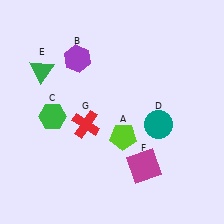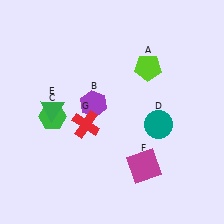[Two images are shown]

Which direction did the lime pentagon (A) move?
The lime pentagon (A) moved up.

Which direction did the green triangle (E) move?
The green triangle (E) moved down.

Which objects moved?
The objects that moved are: the lime pentagon (A), the purple hexagon (B), the green triangle (E).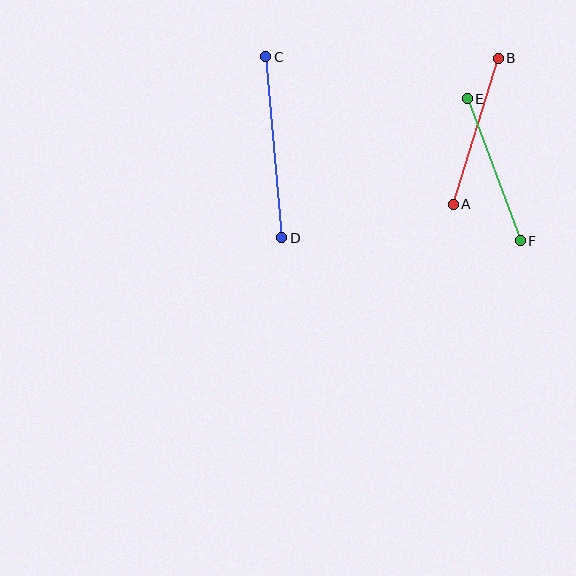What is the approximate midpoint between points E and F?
The midpoint is at approximately (494, 170) pixels.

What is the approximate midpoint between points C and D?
The midpoint is at approximately (274, 147) pixels.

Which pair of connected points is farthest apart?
Points C and D are farthest apart.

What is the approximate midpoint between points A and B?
The midpoint is at approximately (476, 131) pixels.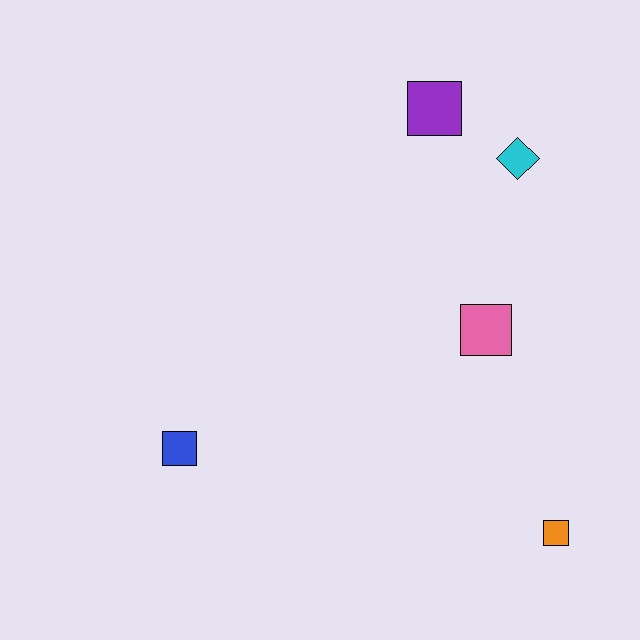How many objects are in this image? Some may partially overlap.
There are 5 objects.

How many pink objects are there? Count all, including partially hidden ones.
There is 1 pink object.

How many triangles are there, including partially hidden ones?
There are no triangles.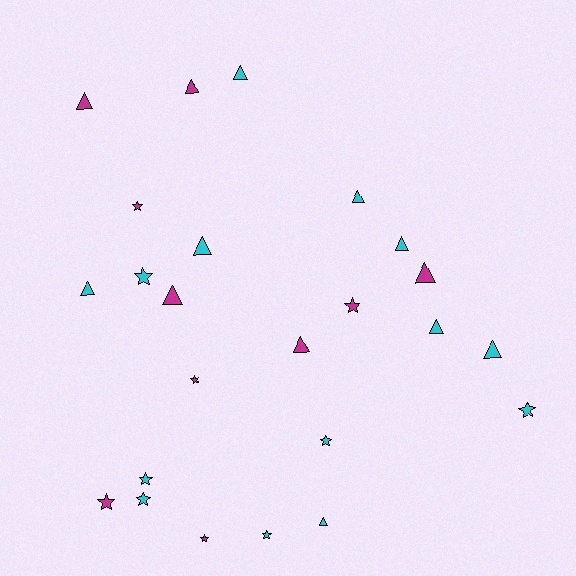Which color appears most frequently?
Cyan, with 14 objects.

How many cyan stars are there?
There are 6 cyan stars.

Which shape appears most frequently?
Triangle, with 13 objects.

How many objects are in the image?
There are 24 objects.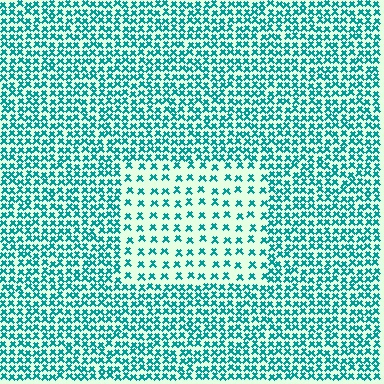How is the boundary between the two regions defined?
The boundary is defined by a change in element density (approximately 2.3x ratio). All elements are the same color, size, and shape.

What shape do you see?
I see a rectangle.